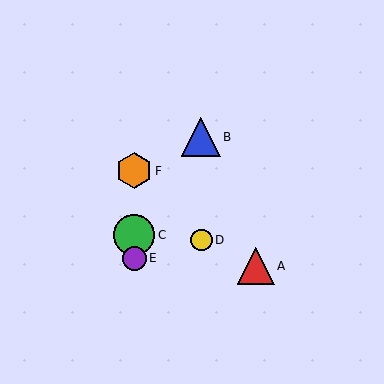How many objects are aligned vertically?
3 objects (C, E, F) are aligned vertically.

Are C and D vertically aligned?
No, C is at x≈134 and D is at x≈201.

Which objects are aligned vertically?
Objects C, E, F are aligned vertically.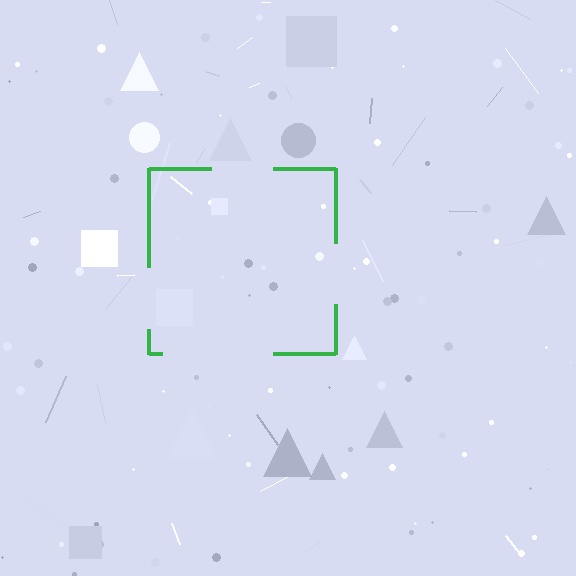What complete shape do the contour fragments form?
The contour fragments form a square.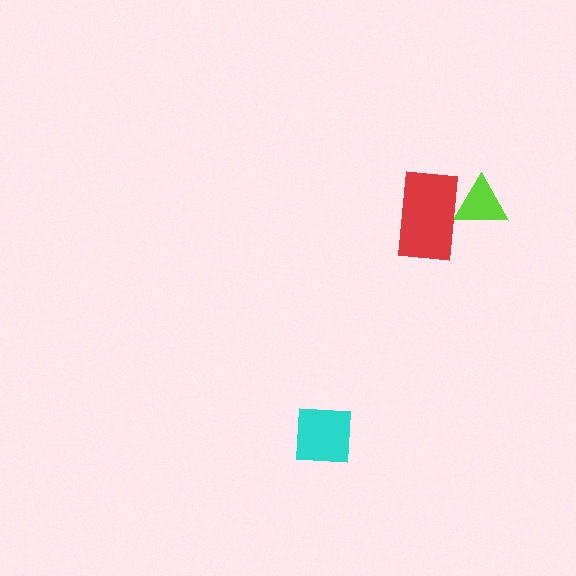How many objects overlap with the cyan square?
0 objects overlap with the cyan square.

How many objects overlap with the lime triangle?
1 object overlaps with the lime triangle.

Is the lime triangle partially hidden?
Yes, it is partially covered by another shape.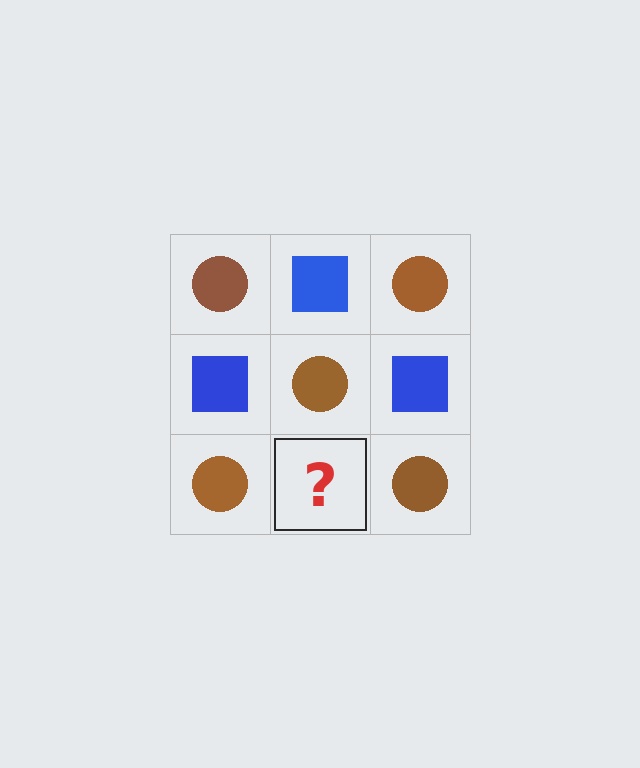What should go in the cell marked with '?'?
The missing cell should contain a blue square.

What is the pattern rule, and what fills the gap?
The rule is that it alternates brown circle and blue square in a checkerboard pattern. The gap should be filled with a blue square.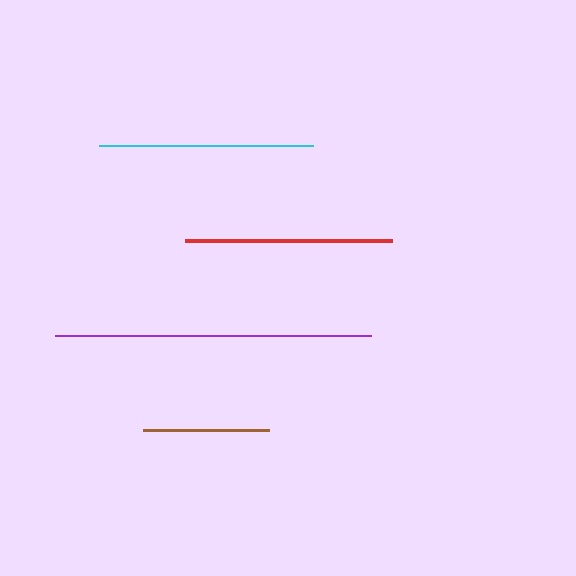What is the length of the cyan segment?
The cyan segment is approximately 214 pixels long.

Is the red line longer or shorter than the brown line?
The red line is longer than the brown line.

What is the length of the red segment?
The red segment is approximately 207 pixels long.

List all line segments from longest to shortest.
From longest to shortest: purple, cyan, red, brown.